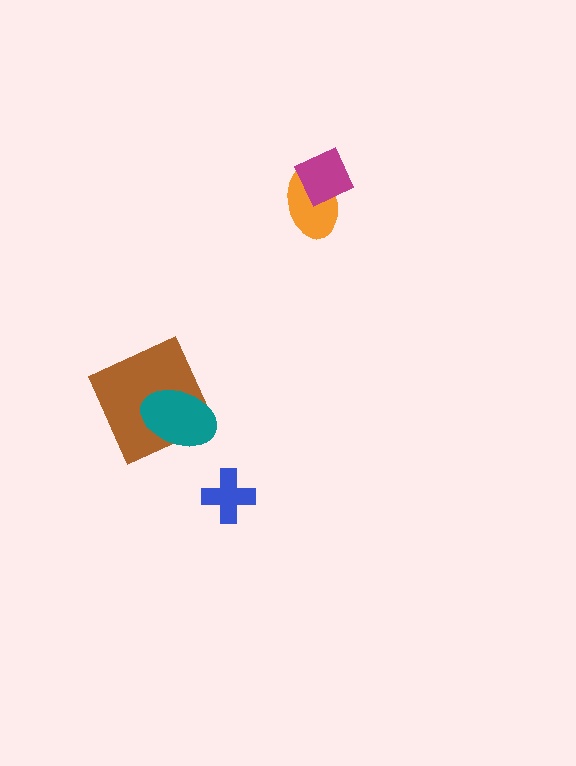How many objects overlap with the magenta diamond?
1 object overlaps with the magenta diamond.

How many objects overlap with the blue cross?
0 objects overlap with the blue cross.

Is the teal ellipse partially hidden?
No, no other shape covers it.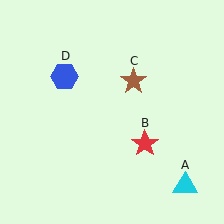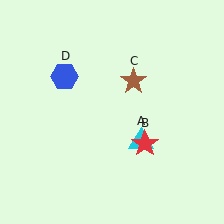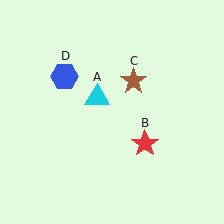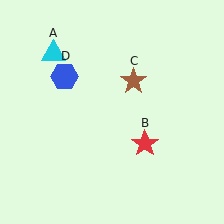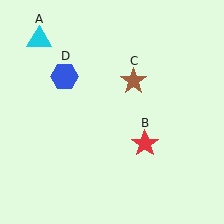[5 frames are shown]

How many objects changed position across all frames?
1 object changed position: cyan triangle (object A).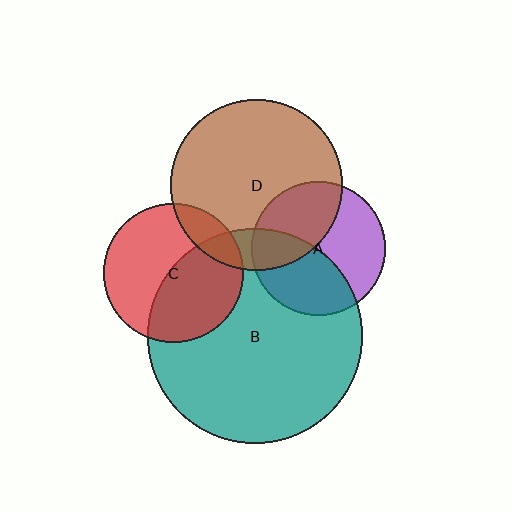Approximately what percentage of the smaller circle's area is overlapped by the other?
Approximately 45%.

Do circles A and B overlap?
Yes.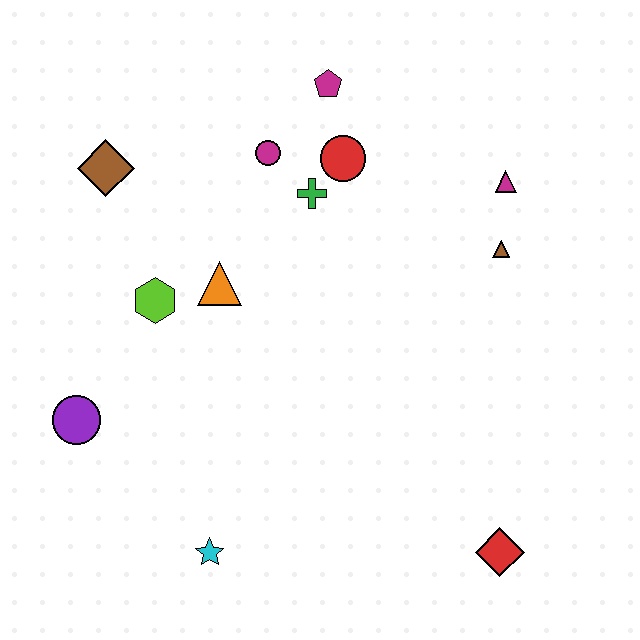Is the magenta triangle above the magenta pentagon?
No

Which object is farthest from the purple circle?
The magenta triangle is farthest from the purple circle.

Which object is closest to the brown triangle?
The magenta triangle is closest to the brown triangle.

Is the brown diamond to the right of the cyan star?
No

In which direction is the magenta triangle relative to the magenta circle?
The magenta triangle is to the right of the magenta circle.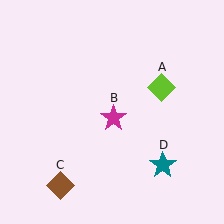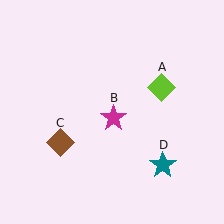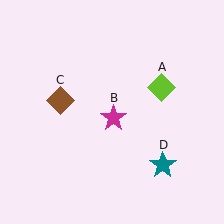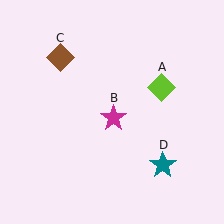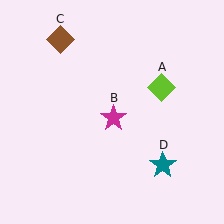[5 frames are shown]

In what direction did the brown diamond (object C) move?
The brown diamond (object C) moved up.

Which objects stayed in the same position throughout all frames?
Lime diamond (object A) and magenta star (object B) and teal star (object D) remained stationary.